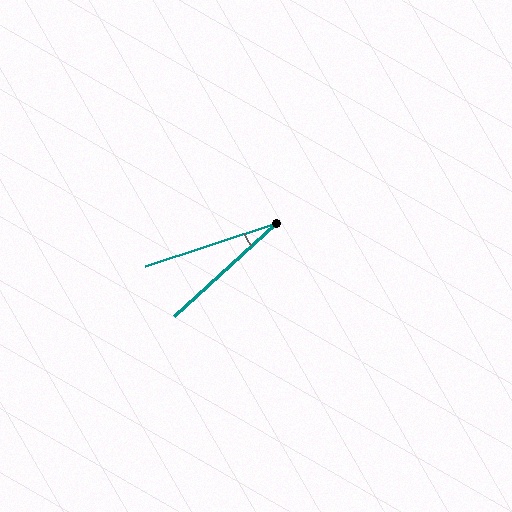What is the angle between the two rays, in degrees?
Approximately 24 degrees.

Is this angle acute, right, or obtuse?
It is acute.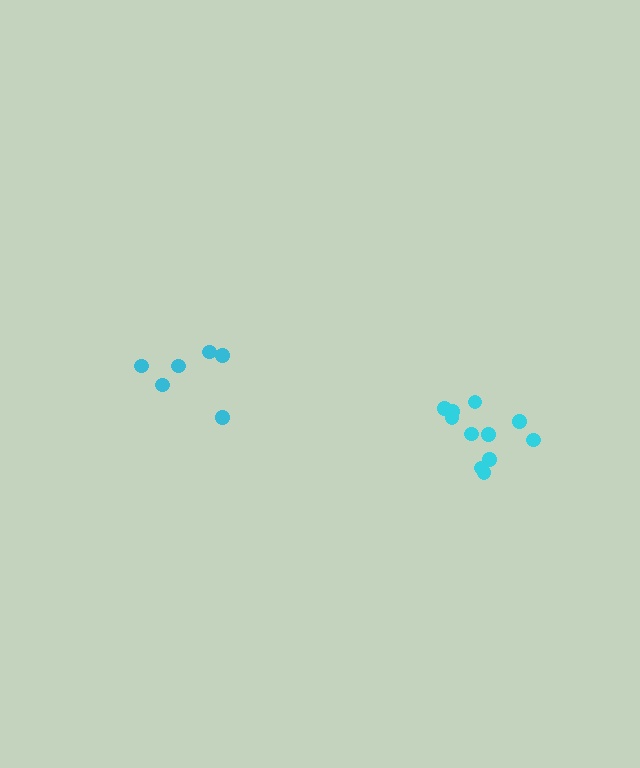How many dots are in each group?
Group 1: 11 dots, Group 2: 6 dots (17 total).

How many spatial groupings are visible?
There are 2 spatial groupings.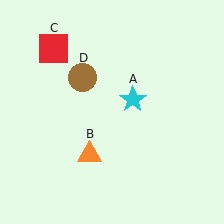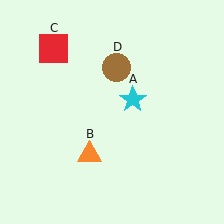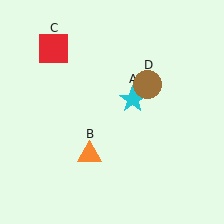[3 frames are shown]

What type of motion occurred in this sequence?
The brown circle (object D) rotated clockwise around the center of the scene.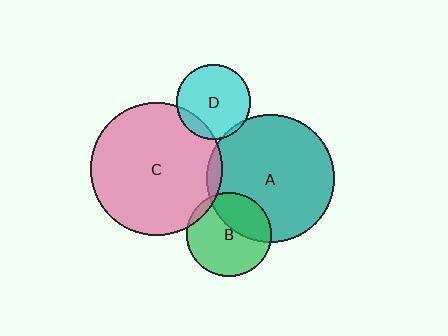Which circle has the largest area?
Circle C (pink).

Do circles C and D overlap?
Yes.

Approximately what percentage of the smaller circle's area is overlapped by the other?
Approximately 15%.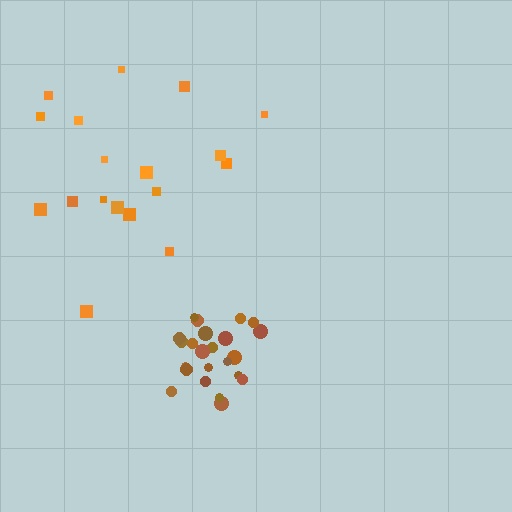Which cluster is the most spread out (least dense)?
Orange.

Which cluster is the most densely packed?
Brown.